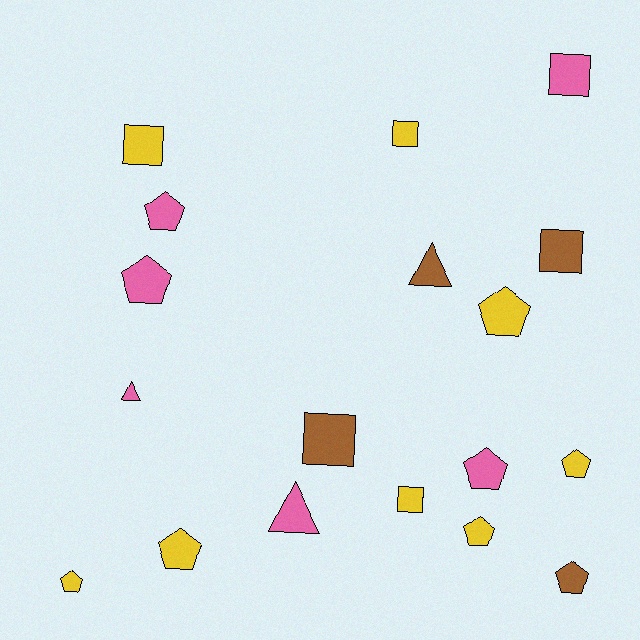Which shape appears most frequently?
Pentagon, with 9 objects.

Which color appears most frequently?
Yellow, with 8 objects.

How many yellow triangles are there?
There are no yellow triangles.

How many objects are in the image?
There are 18 objects.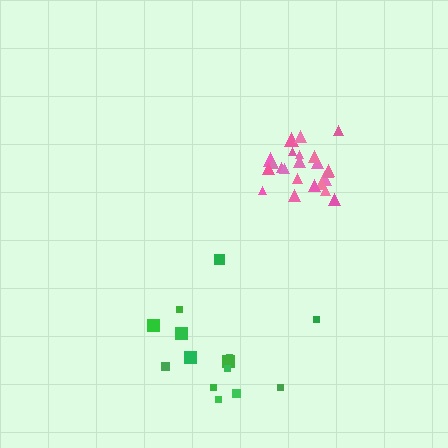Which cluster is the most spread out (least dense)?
Green.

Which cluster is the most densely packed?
Pink.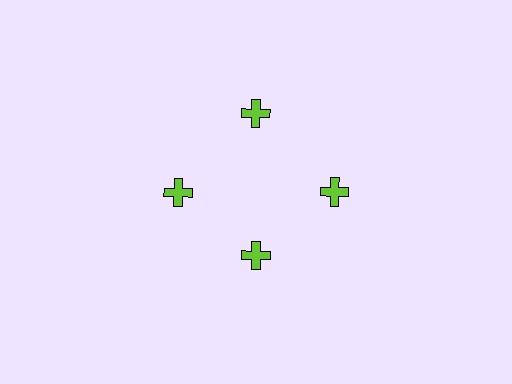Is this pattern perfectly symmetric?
No. The 4 lime crosses are arranged in a ring, but one element near the 6 o'clock position is pulled inward toward the center, breaking the 4-fold rotational symmetry.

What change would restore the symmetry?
The symmetry would be restored by moving it outward, back onto the ring so that all 4 crosses sit at equal angles and equal distance from the center.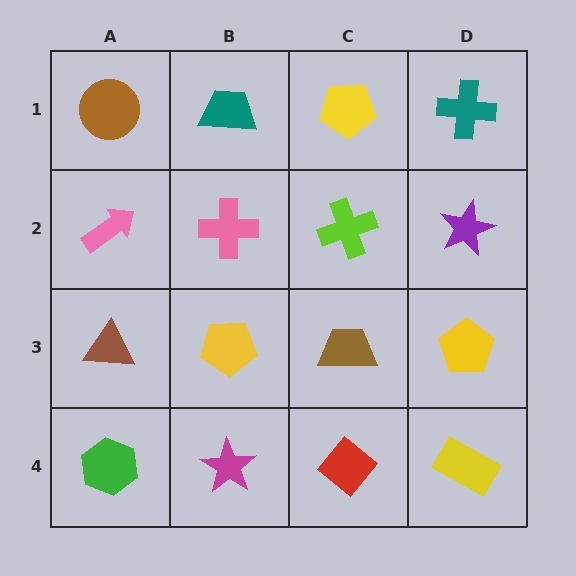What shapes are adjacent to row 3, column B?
A pink cross (row 2, column B), a magenta star (row 4, column B), a brown triangle (row 3, column A), a brown trapezoid (row 3, column C).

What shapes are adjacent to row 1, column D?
A purple star (row 2, column D), a yellow pentagon (row 1, column C).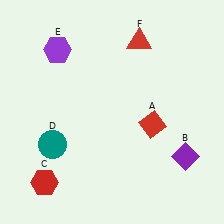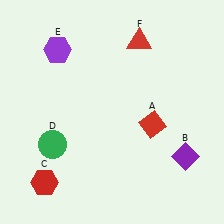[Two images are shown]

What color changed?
The circle (D) changed from teal in Image 1 to green in Image 2.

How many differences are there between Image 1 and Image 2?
There is 1 difference between the two images.